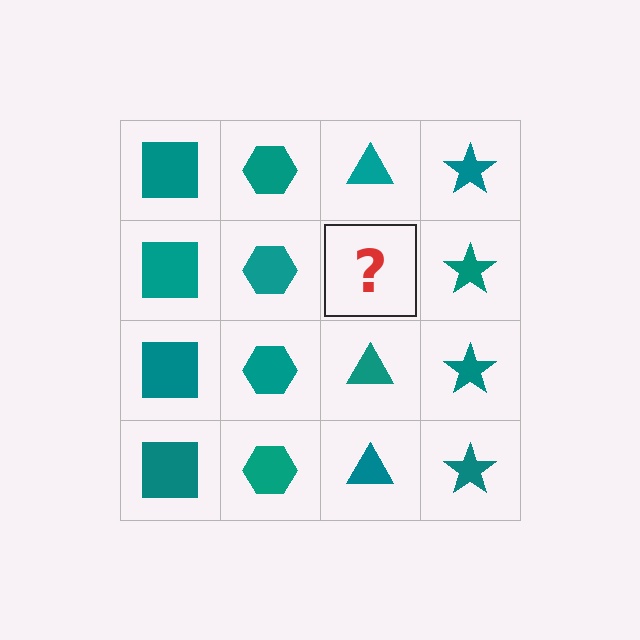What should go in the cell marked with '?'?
The missing cell should contain a teal triangle.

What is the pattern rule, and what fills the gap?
The rule is that each column has a consistent shape. The gap should be filled with a teal triangle.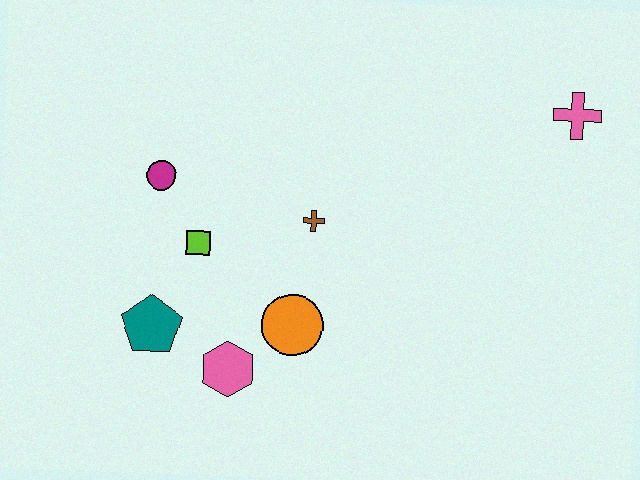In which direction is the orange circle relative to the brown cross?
The orange circle is below the brown cross.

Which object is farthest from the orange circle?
The pink cross is farthest from the orange circle.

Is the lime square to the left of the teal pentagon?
No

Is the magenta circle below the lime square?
No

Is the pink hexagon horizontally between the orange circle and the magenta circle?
Yes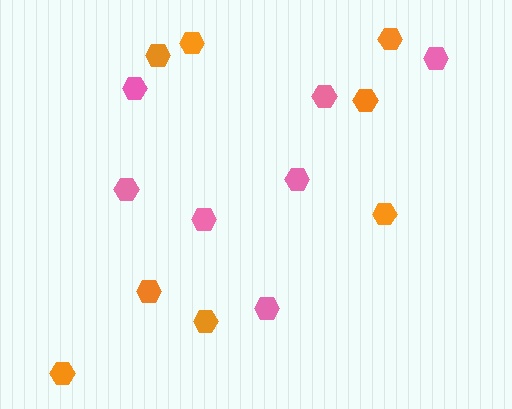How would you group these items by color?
There are 2 groups: one group of orange hexagons (8) and one group of pink hexagons (7).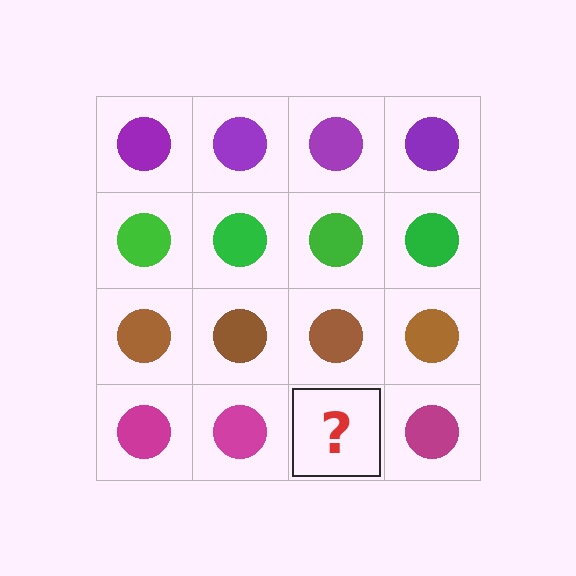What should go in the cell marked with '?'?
The missing cell should contain a magenta circle.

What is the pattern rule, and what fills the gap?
The rule is that each row has a consistent color. The gap should be filled with a magenta circle.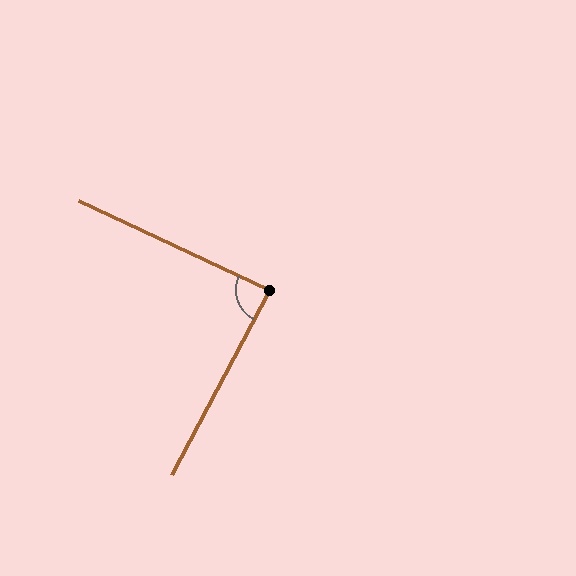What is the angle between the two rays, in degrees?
Approximately 87 degrees.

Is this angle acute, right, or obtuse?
It is approximately a right angle.